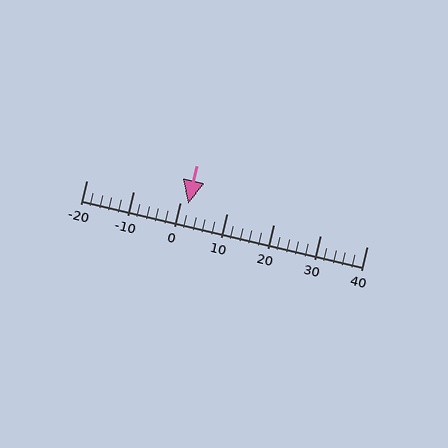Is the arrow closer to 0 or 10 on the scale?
The arrow is closer to 0.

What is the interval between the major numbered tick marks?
The major tick marks are spaced 10 units apart.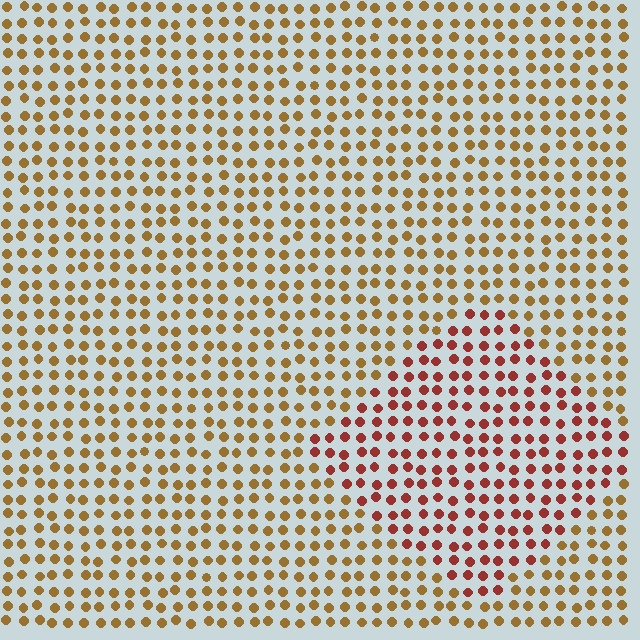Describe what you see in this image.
The image is filled with small brown elements in a uniform arrangement. A diamond-shaped region is visible where the elements are tinted to a slightly different hue, forming a subtle color boundary.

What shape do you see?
I see a diamond.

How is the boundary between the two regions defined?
The boundary is defined purely by a slight shift in hue (about 37 degrees). Spacing, size, and orientation are identical on both sides.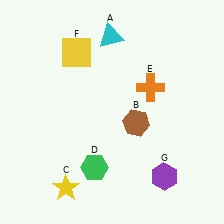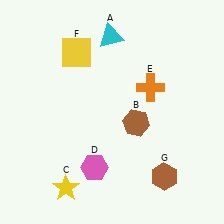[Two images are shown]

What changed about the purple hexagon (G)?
In Image 1, G is purple. In Image 2, it changed to brown.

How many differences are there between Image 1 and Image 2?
There are 2 differences between the two images.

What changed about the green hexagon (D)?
In Image 1, D is green. In Image 2, it changed to pink.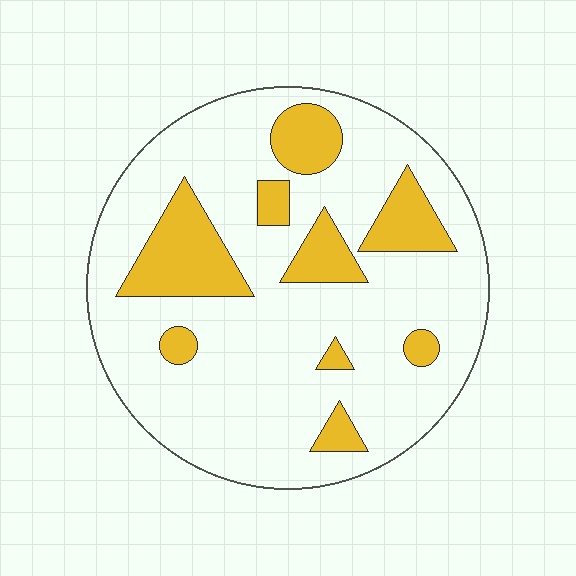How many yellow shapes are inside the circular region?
9.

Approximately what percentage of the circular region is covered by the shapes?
Approximately 20%.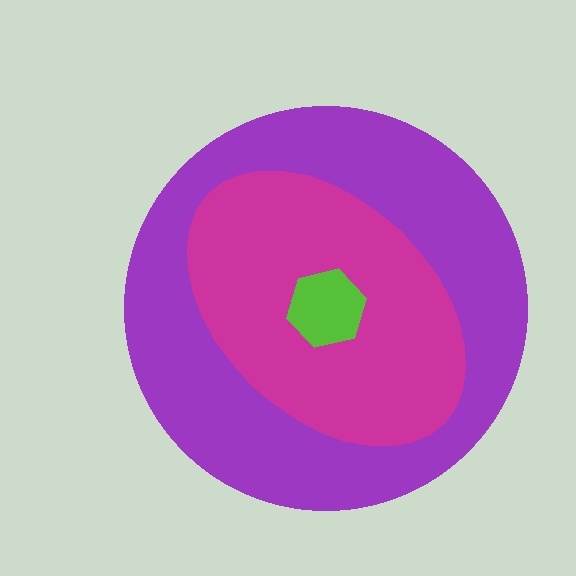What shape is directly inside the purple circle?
The magenta ellipse.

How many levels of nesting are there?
3.